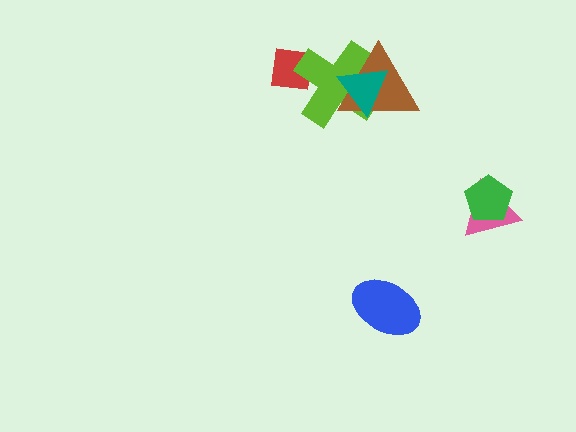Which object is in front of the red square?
The lime cross is in front of the red square.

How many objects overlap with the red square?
1 object overlaps with the red square.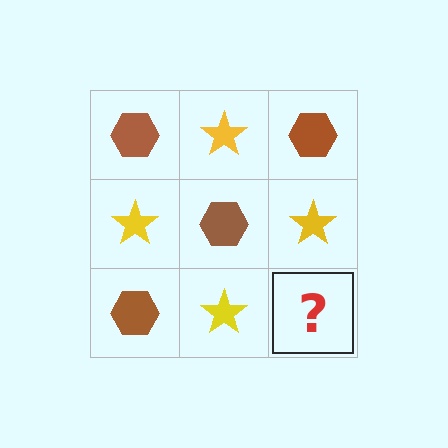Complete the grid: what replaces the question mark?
The question mark should be replaced with a brown hexagon.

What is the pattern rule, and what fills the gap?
The rule is that it alternates brown hexagon and yellow star in a checkerboard pattern. The gap should be filled with a brown hexagon.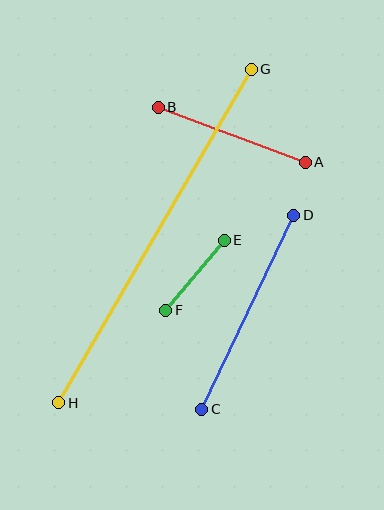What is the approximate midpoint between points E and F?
The midpoint is at approximately (195, 275) pixels.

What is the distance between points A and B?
The distance is approximately 157 pixels.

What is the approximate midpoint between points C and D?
The midpoint is at approximately (248, 312) pixels.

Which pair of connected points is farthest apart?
Points G and H are farthest apart.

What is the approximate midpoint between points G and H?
The midpoint is at approximately (155, 236) pixels.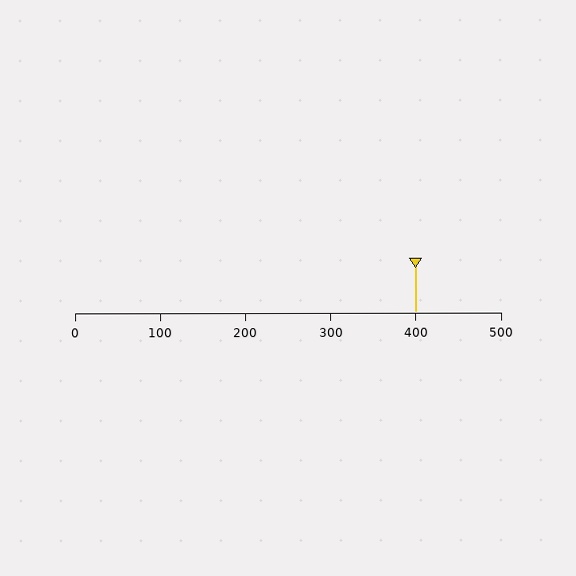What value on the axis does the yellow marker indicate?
The marker indicates approximately 400.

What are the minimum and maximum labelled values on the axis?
The axis runs from 0 to 500.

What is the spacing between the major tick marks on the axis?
The major ticks are spaced 100 apart.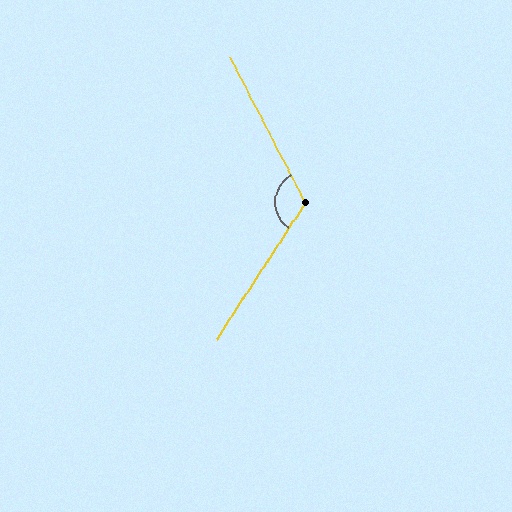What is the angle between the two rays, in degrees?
Approximately 120 degrees.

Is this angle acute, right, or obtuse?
It is obtuse.